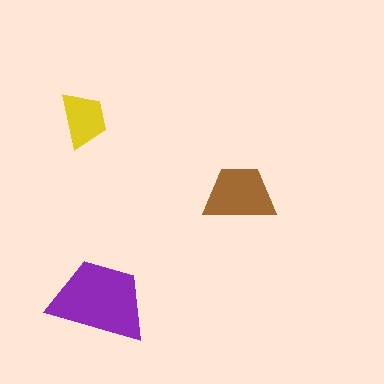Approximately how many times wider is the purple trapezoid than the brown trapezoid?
About 1.5 times wider.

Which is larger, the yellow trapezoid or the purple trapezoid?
The purple one.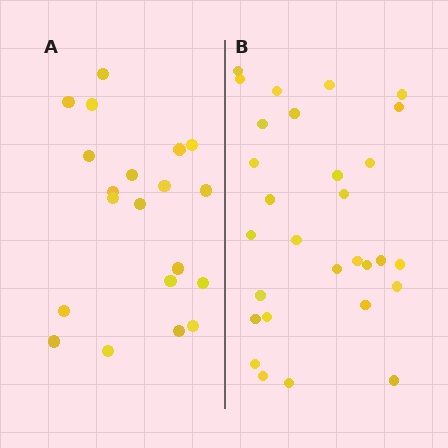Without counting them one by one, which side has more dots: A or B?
Region B (the right region) has more dots.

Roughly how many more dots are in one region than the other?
Region B has roughly 8 or so more dots than region A.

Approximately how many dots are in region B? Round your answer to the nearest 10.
About 30 dots. (The exact count is 29, which rounds to 30.)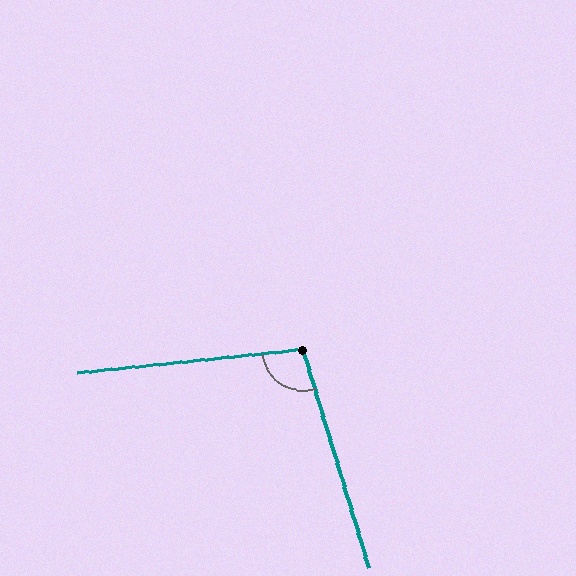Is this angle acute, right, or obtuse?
It is obtuse.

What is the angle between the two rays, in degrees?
Approximately 101 degrees.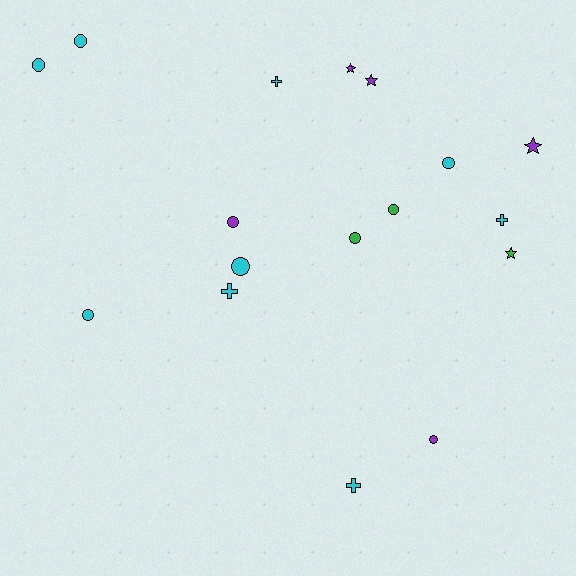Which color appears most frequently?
Cyan, with 9 objects.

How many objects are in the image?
There are 17 objects.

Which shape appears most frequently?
Circle, with 9 objects.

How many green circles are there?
There are 2 green circles.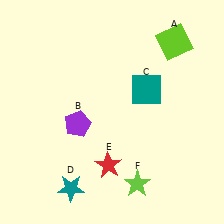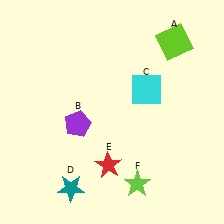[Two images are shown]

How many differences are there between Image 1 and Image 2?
There is 1 difference between the two images.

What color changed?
The square (C) changed from teal in Image 1 to cyan in Image 2.